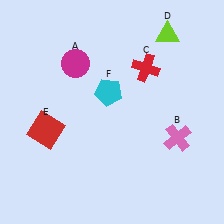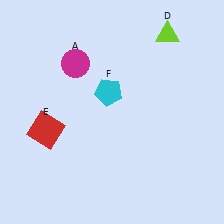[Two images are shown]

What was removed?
The red cross (C), the pink cross (B) were removed in Image 2.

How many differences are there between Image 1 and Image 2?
There are 2 differences between the two images.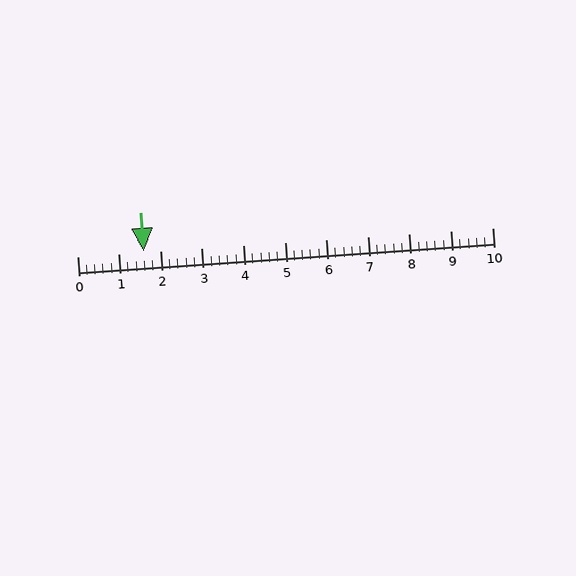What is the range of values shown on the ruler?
The ruler shows values from 0 to 10.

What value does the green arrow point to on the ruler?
The green arrow points to approximately 1.6.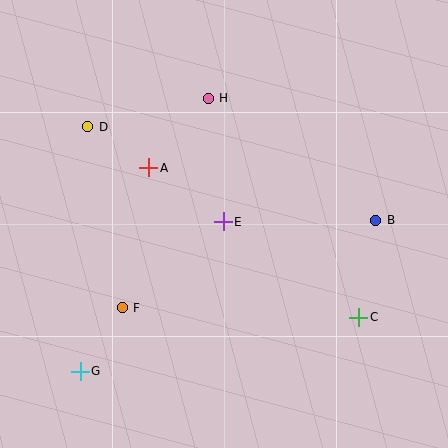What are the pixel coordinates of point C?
Point C is at (359, 317).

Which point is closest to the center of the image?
Point E at (223, 222) is closest to the center.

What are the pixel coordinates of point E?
Point E is at (223, 222).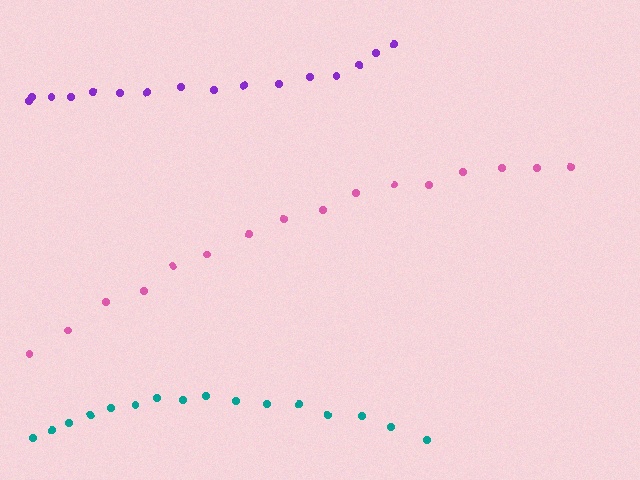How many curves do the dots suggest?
There are 3 distinct paths.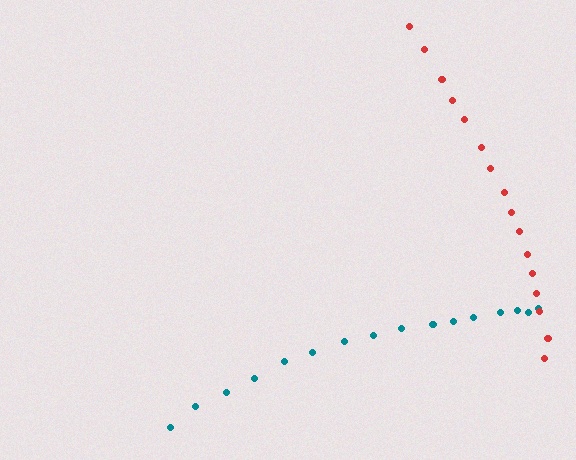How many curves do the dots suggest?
There are 2 distinct paths.